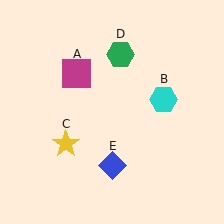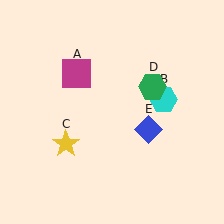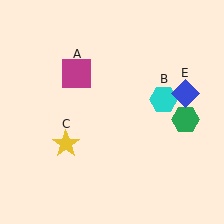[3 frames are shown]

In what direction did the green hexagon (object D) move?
The green hexagon (object D) moved down and to the right.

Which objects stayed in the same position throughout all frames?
Magenta square (object A) and cyan hexagon (object B) and yellow star (object C) remained stationary.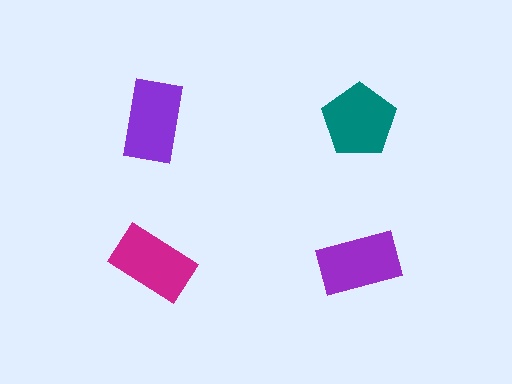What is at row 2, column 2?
A purple rectangle.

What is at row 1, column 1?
A purple rectangle.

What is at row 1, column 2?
A teal pentagon.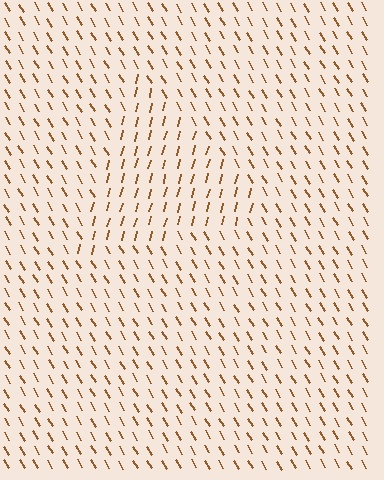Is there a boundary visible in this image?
Yes, there is a texture boundary formed by a change in line orientation.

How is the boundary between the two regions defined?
The boundary is defined purely by a change in line orientation (approximately 45 degrees difference). All lines are the same color and thickness.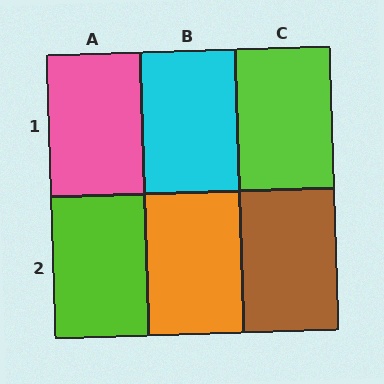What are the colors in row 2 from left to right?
Lime, orange, brown.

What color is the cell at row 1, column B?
Cyan.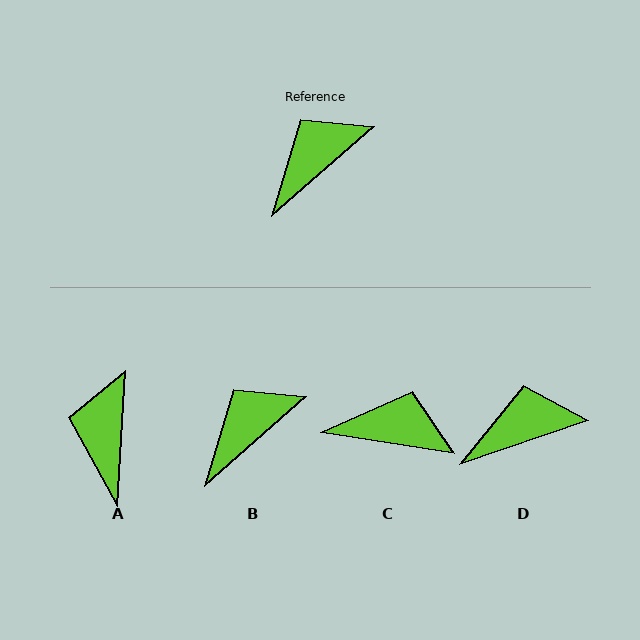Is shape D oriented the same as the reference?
No, it is off by about 22 degrees.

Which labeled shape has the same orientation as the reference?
B.